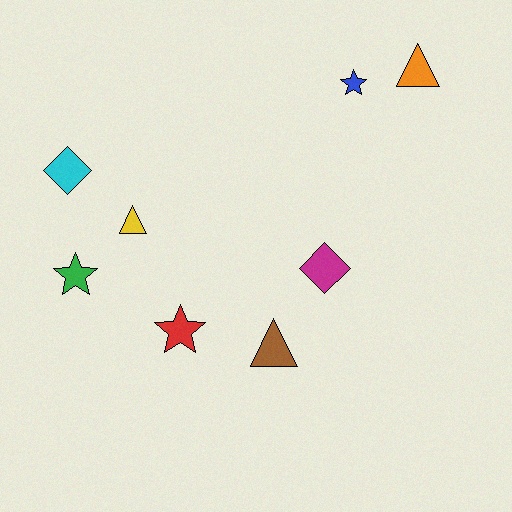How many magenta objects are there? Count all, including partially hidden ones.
There is 1 magenta object.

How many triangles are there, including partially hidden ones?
There are 3 triangles.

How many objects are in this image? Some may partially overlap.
There are 8 objects.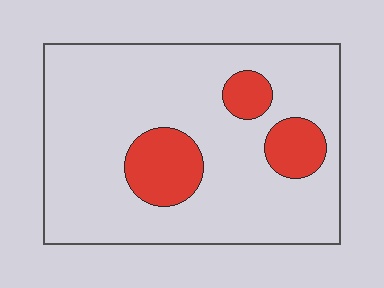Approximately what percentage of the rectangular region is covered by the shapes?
Approximately 15%.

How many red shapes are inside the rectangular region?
3.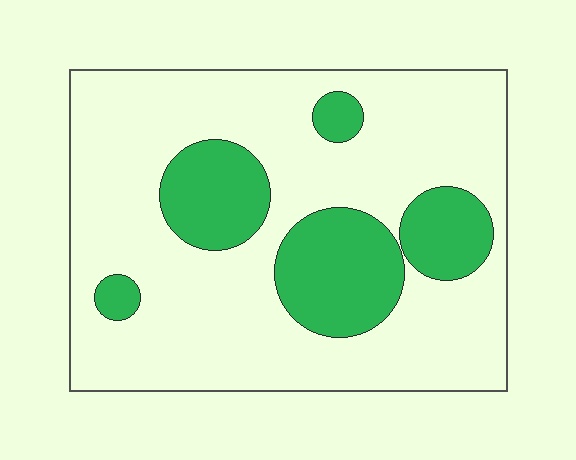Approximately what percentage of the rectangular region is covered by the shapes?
Approximately 25%.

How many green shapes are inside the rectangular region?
5.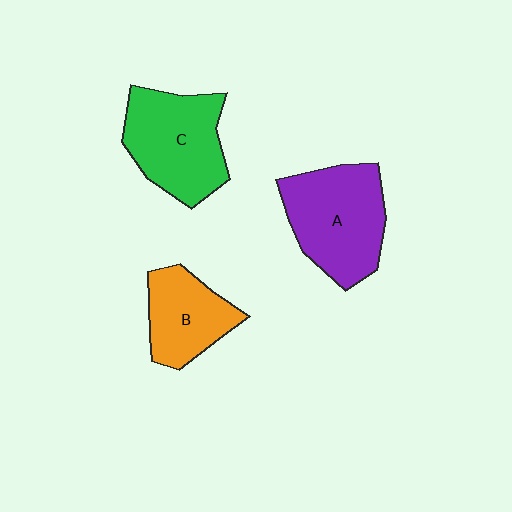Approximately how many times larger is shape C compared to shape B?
Approximately 1.4 times.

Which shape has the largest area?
Shape A (purple).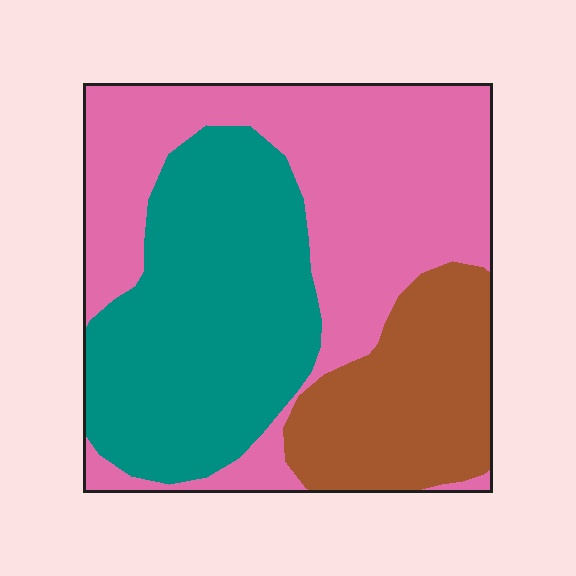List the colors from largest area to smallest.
From largest to smallest: pink, teal, brown.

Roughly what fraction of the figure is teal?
Teal covers about 35% of the figure.